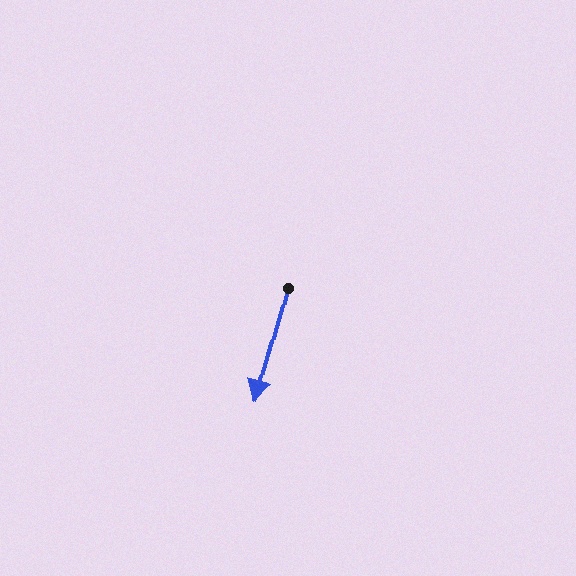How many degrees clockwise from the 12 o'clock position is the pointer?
Approximately 196 degrees.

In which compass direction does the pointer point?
South.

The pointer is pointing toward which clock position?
Roughly 7 o'clock.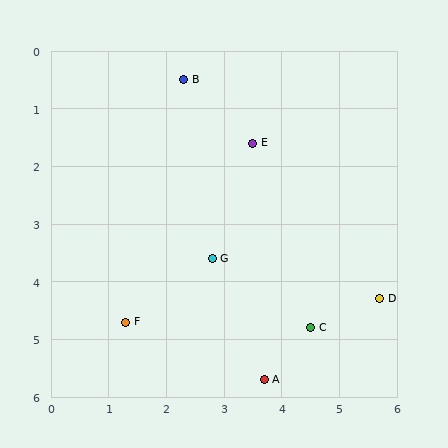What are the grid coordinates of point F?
Point F is at approximately (1.3, 4.7).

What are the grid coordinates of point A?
Point A is at approximately (3.7, 5.7).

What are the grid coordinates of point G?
Point G is at approximately (2.8, 3.6).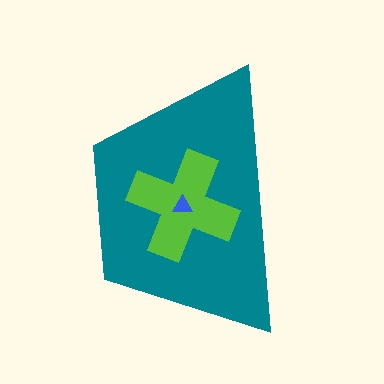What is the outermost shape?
The teal trapezoid.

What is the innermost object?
The blue triangle.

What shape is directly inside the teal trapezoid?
The lime cross.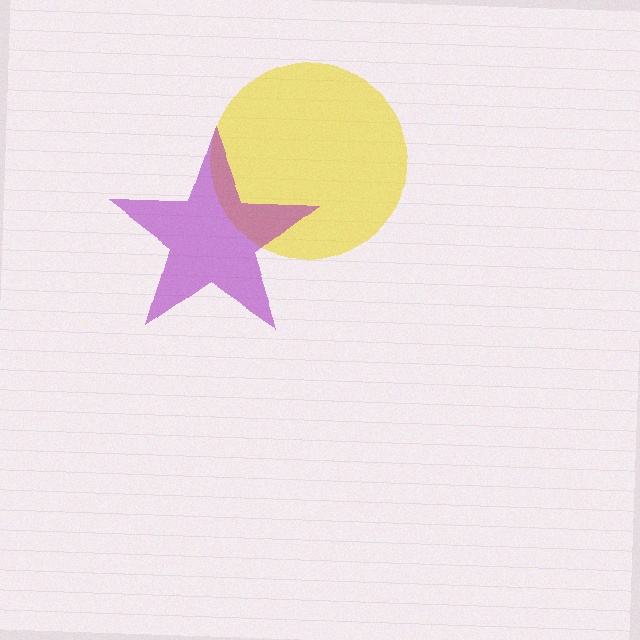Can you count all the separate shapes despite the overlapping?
Yes, there are 2 separate shapes.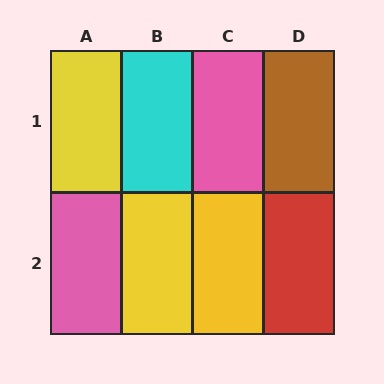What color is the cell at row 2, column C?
Yellow.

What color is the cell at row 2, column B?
Yellow.